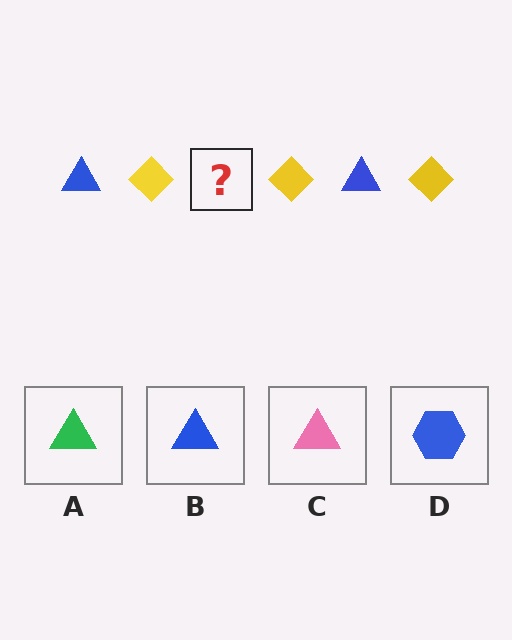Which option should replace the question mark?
Option B.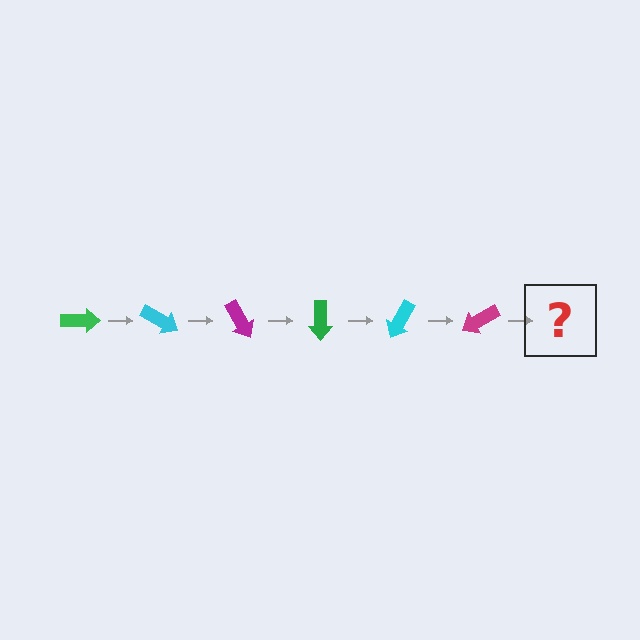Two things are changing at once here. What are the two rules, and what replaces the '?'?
The two rules are that it rotates 30 degrees each step and the color cycles through green, cyan, and magenta. The '?' should be a green arrow, rotated 180 degrees from the start.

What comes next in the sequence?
The next element should be a green arrow, rotated 180 degrees from the start.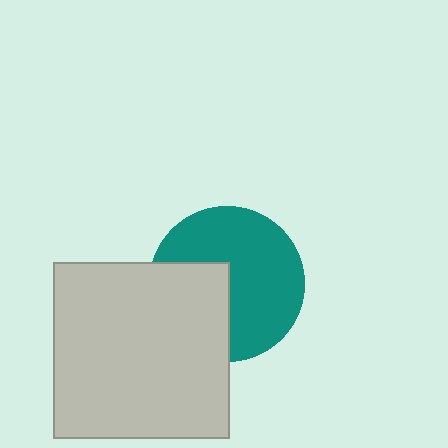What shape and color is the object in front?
The object in front is a light gray square.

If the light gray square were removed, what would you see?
You would see the complete teal circle.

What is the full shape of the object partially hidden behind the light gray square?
The partially hidden object is a teal circle.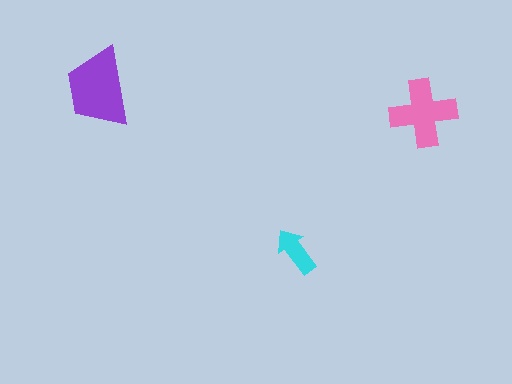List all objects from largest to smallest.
The purple trapezoid, the pink cross, the cyan arrow.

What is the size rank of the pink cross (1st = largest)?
2nd.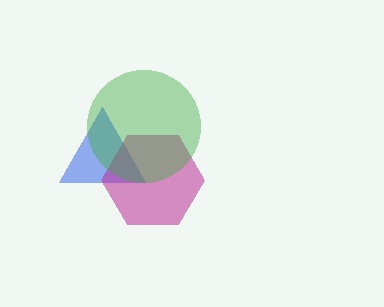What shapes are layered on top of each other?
The layered shapes are: a blue triangle, a magenta hexagon, a green circle.